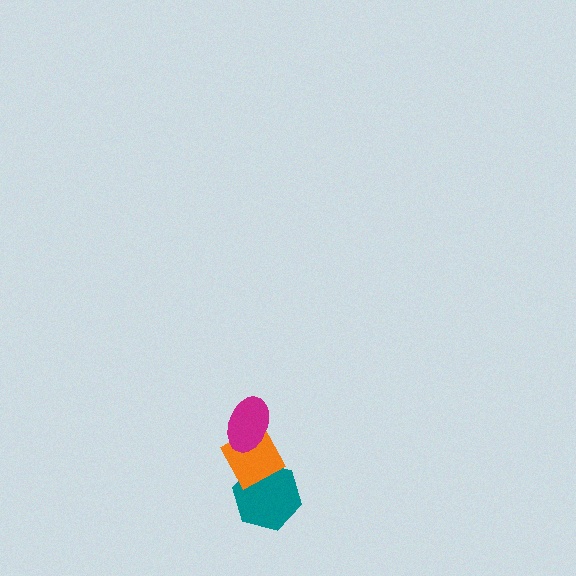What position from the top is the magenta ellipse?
The magenta ellipse is 1st from the top.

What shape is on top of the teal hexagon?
The orange diamond is on top of the teal hexagon.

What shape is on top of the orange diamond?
The magenta ellipse is on top of the orange diamond.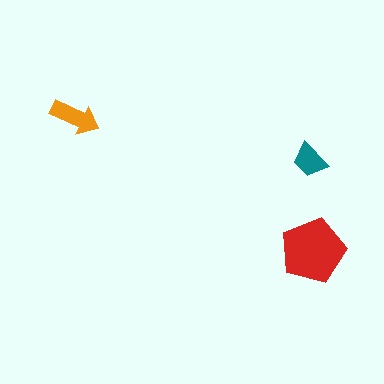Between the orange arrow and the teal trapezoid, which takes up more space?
The orange arrow.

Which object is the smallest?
The teal trapezoid.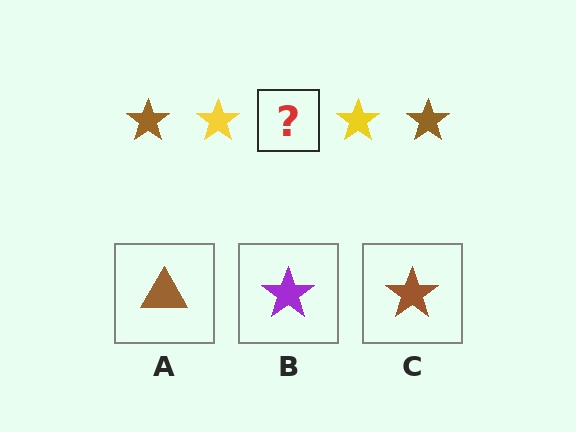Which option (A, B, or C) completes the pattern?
C.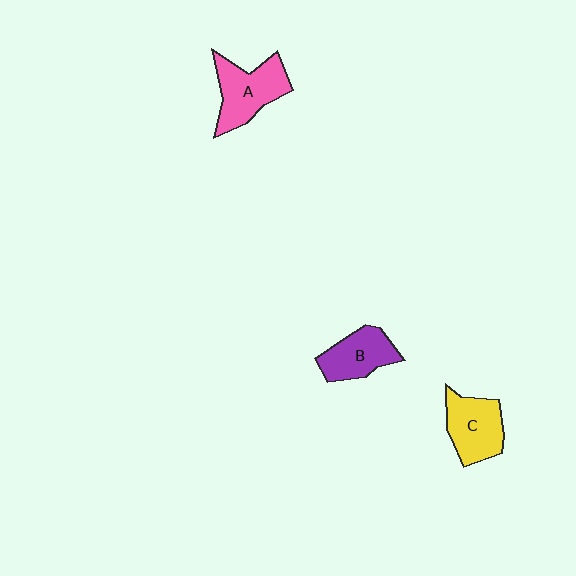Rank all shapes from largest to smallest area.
From largest to smallest: A (pink), C (yellow), B (purple).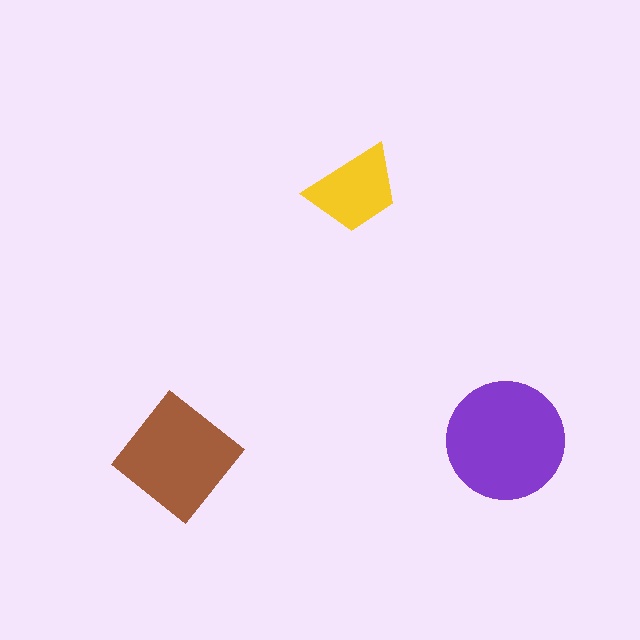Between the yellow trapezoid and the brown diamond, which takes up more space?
The brown diamond.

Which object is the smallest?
The yellow trapezoid.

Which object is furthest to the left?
The brown diamond is leftmost.